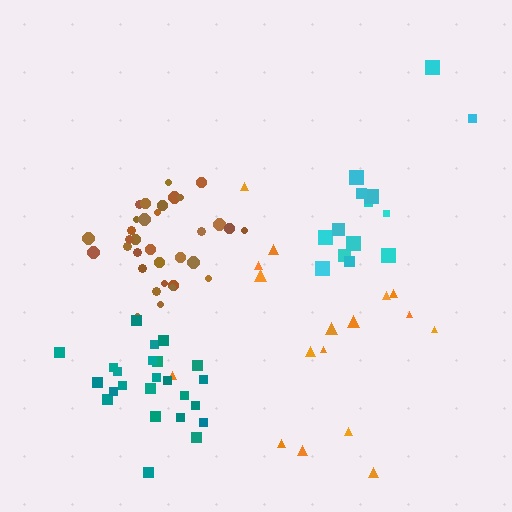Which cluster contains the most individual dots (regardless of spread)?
Brown (33).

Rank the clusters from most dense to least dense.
brown, teal, cyan, orange.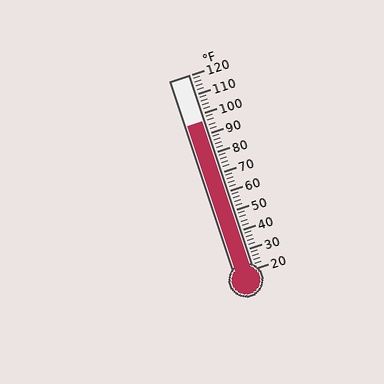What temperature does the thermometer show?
The thermometer shows approximately 96°F.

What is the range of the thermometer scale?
The thermometer scale ranges from 20°F to 120°F.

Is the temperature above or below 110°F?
The temperature is below 110°F.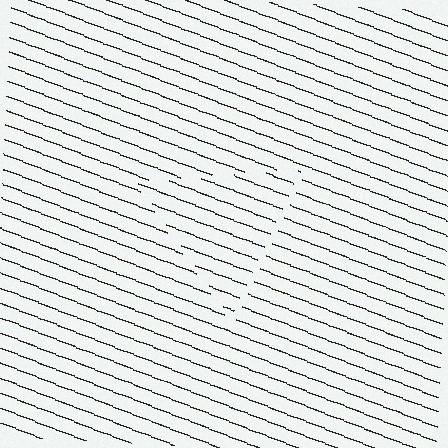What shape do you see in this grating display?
An illusory triangle. The interior of the shape contains the same grating, shifted by half a period — the contour is defined by the phase discontinuity where line-ends from the inner and outer gratings abut.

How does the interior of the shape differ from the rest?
The interior of the shape contains the same grating, shifted by half a period — the contour is defined by the phase discontinuity where line-ends from the inner and outer gratings abut.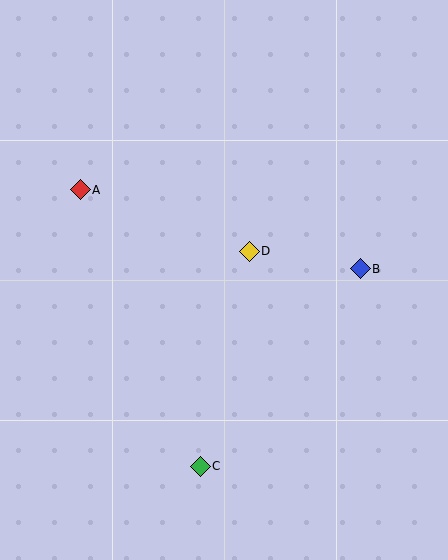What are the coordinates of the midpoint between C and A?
The midpoint between C and A is at (140, 328).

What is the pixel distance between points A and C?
The distance between A and C is 302 pixels.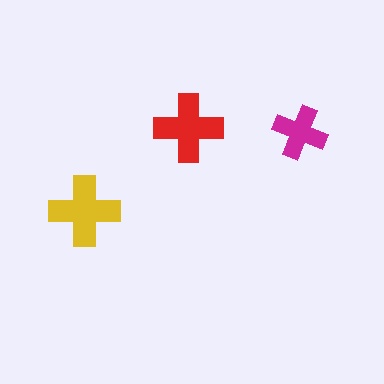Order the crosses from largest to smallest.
the yellow one, the red one, the magenta one.